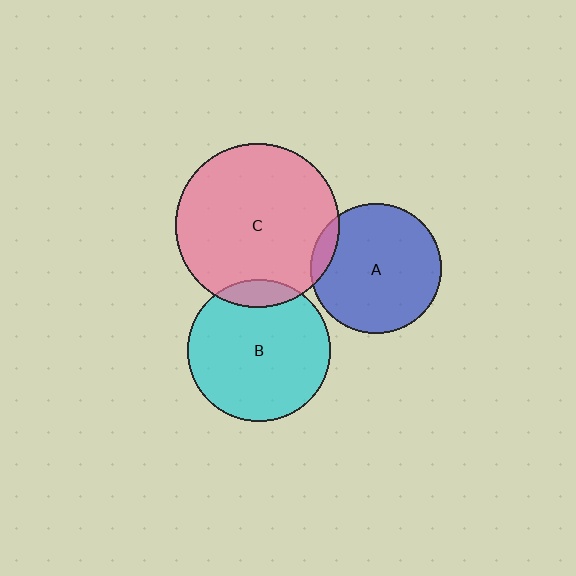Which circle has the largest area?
Circle C (pink).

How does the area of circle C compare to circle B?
Approximately 1.3 times.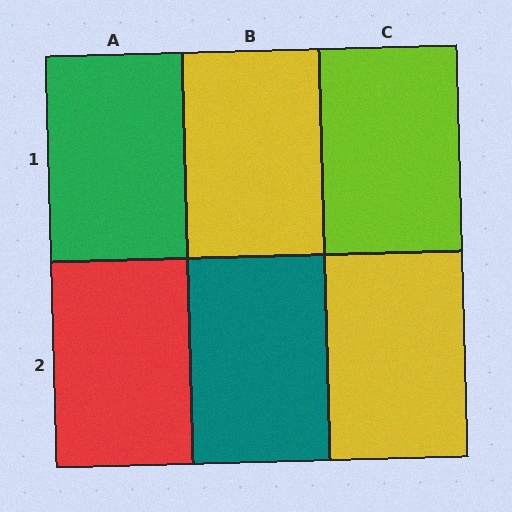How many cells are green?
1 cell is green.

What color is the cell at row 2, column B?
Teal.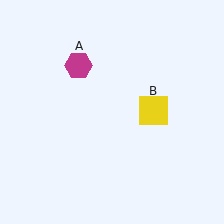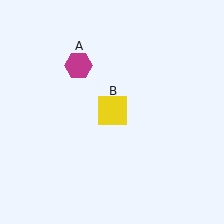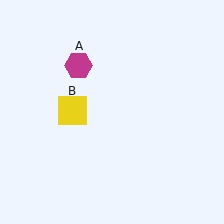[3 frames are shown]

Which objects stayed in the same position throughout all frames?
Magenta hexagon (object A) remained stationary.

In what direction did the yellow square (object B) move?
The yellow square (object B) moved left.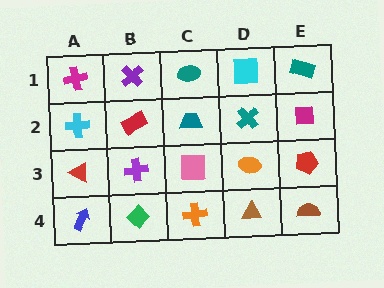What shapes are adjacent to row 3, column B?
A red rectangle (row 2, column B), a green diamond (row 4, column B), a red triangle (row 3, column A), a pink square (row 3, column C).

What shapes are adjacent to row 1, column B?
A red rectangle (row 2, column B), a magenta cross (row 1, column A), a teal ellipse (row 1, column C).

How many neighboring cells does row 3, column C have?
4.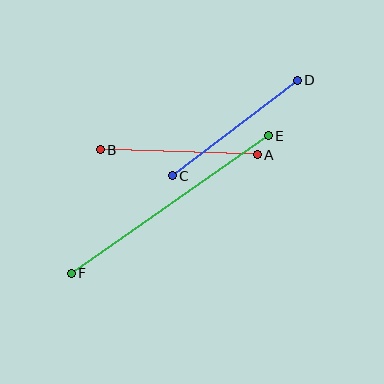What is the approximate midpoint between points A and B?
The midpoint is at approximately (179, 152) pixels.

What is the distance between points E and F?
The distance is approximately 240 pixels.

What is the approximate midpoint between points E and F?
The midpoint is at approximately (170, 204) pixels.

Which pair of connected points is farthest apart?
Points E and F are farthest apart.